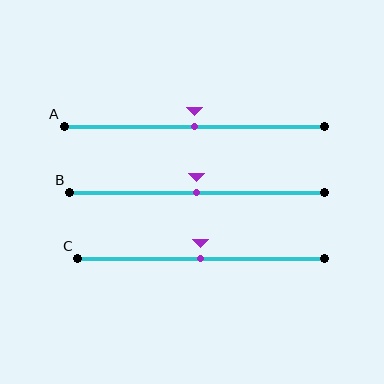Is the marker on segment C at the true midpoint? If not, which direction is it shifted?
Yes, the marker on segment C is at the true midpoint.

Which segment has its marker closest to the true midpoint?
Segment A has its marker closest to the true midpoint.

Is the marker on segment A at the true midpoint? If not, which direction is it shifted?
Yes, the marker on segment A is at the true midpoint.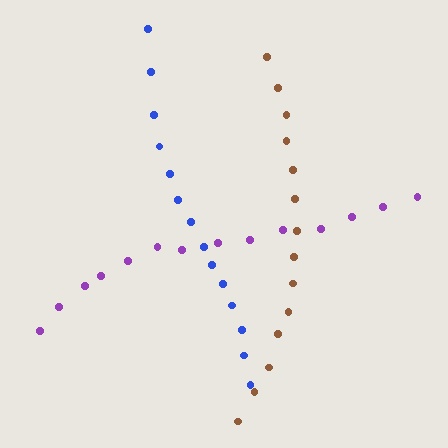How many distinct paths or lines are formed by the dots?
There are 3 distinct paths.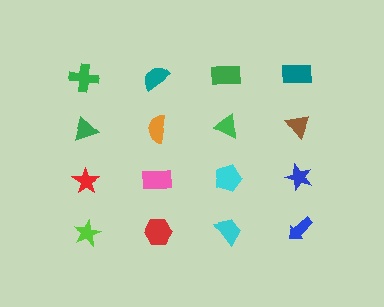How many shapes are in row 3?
4 shapes.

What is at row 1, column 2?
A teal semicircle.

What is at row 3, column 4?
A blue star.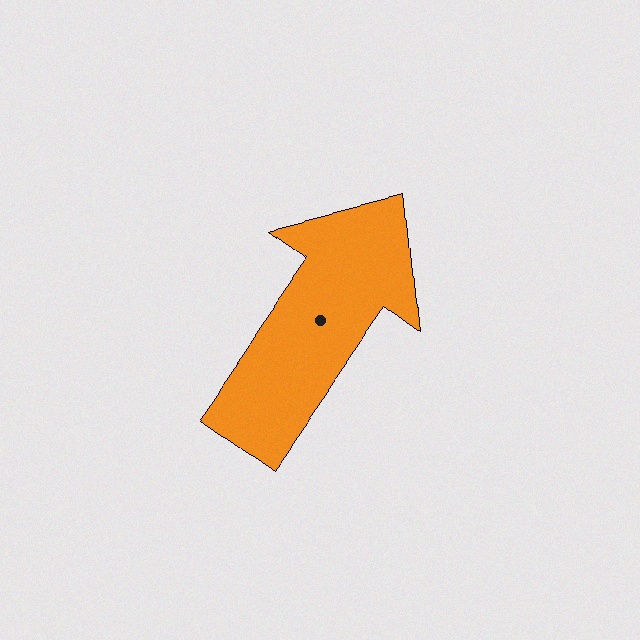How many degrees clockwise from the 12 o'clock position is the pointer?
Approximately 35 degrees.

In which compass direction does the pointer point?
Northeast.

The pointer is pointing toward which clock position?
Roughly 1 o'clock.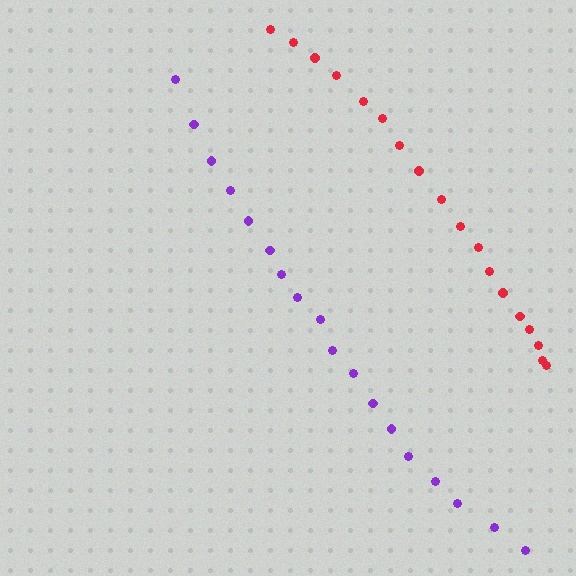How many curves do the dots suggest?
There are 2 distinct paths.